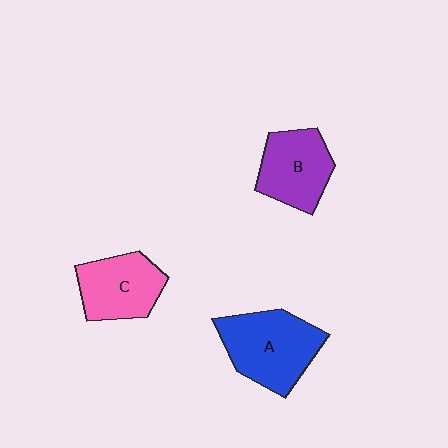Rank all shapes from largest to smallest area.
From largest to smallest: A (blue), C (pink), B (purple).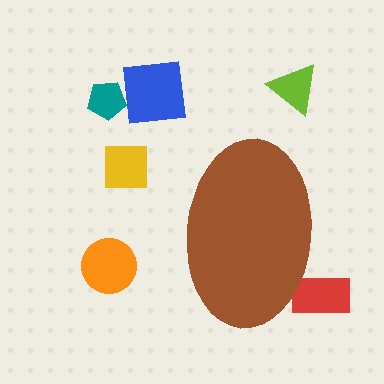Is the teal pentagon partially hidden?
No, the teal pentagon is fully visible.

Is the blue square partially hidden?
No, the blue square is fully visible.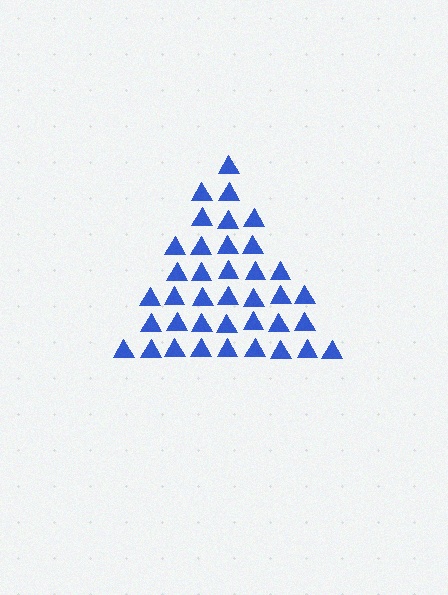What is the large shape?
The large shape is a triangle.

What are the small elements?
The small elements are triangles.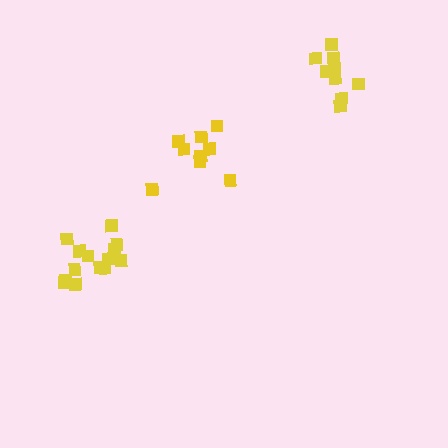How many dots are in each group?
Group 1: 9 dots, Group 2: 14 dots, Group 3: 9 dots (32 total).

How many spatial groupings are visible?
There are 3 spatial groupings.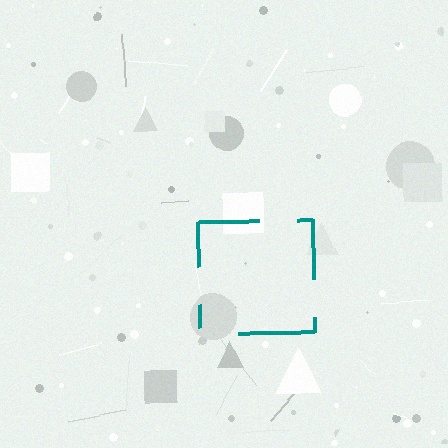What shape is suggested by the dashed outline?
The dashed outline suggests a square.